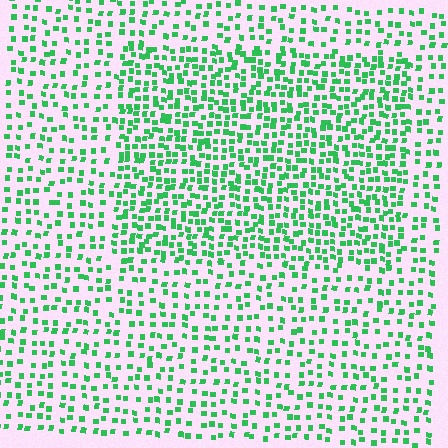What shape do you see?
I see a rectangle.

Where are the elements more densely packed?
The elements are more densely packed inside the rectangle boundary.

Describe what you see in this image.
The image contains small green elements arranged at two different densities. A rectangle-shaped region is visible where the elements are more densely packed than the surrounding area.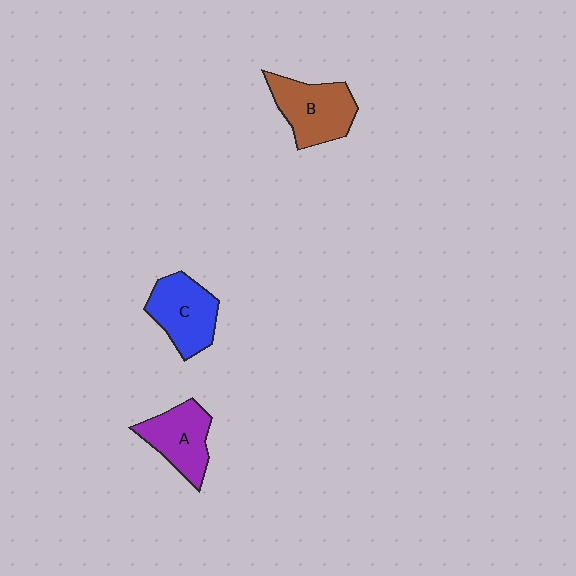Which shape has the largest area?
Shape B (brown).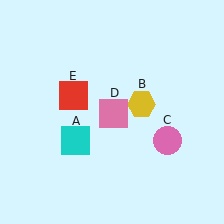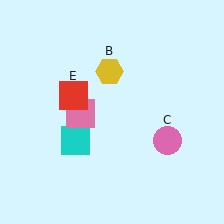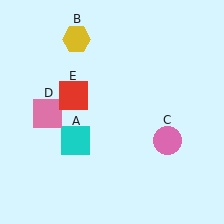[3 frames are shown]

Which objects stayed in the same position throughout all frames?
Cyan square (object A) and pink circle (object C) and red square (object E) remained stationary.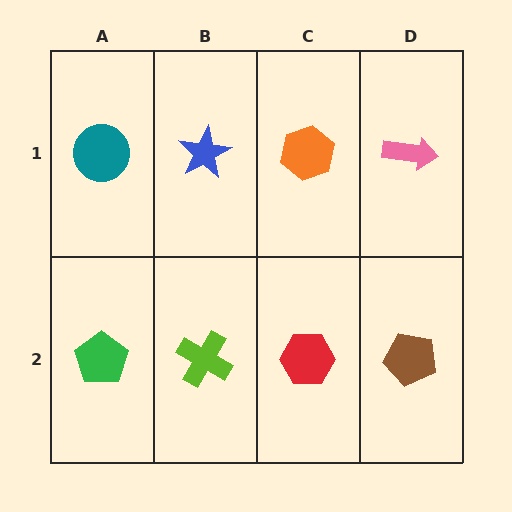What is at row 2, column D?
A brown pentagon.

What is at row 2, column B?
A lime cross.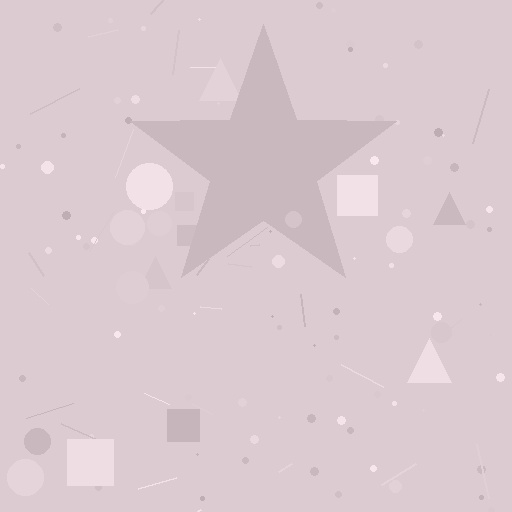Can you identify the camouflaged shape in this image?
The camouflaged shape is a star.